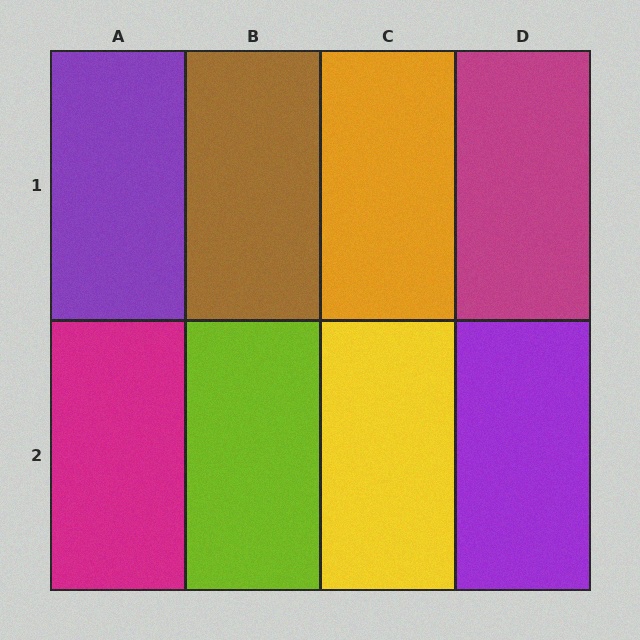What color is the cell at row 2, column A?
Magenta.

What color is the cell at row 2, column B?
Lime.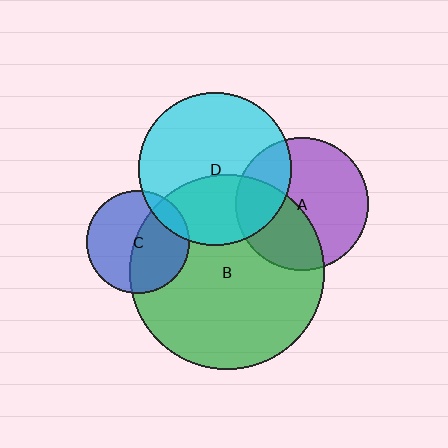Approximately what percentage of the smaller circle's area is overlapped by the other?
Approximately 25%.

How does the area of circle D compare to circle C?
Approximately 2.2 times.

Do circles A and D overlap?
Yes.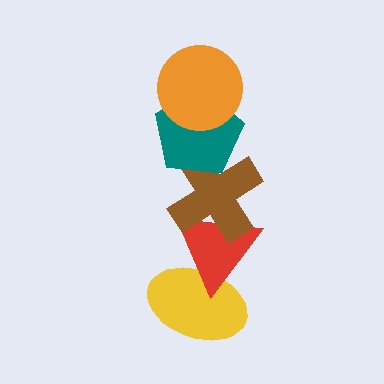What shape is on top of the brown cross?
The teal pentagon is on top of the brown cross.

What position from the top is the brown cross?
The brown cross is 3rd from the top.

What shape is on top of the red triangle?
The brown cross is on top of the red triangle.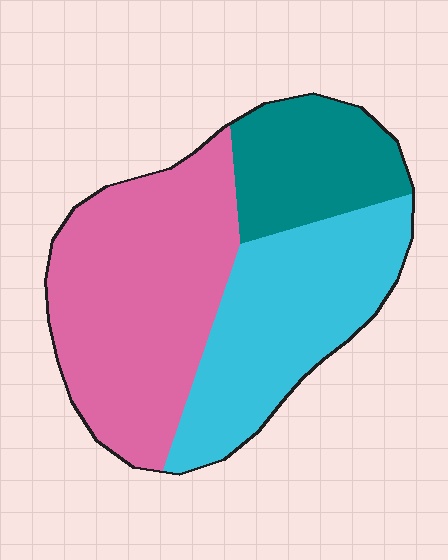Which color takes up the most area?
Pink, at roughly 45%.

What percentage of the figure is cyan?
Cyan takes up about one third (1/3) of the figure.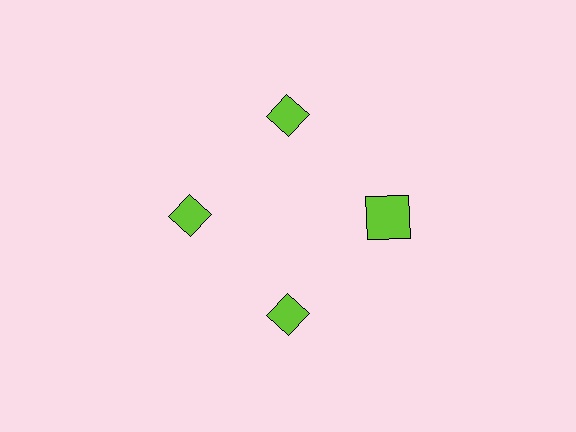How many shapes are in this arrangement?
There are 4 shapes arranged in a ring pattern.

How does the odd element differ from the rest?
It has a different shape: square instead of diamond.